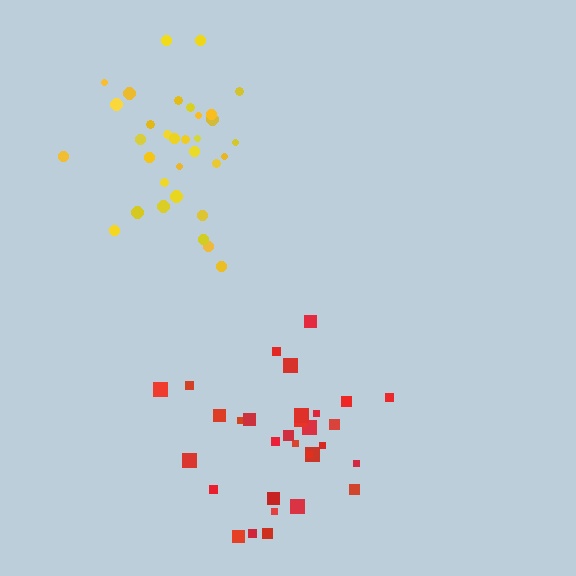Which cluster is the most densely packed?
Yellow.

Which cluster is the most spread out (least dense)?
Red.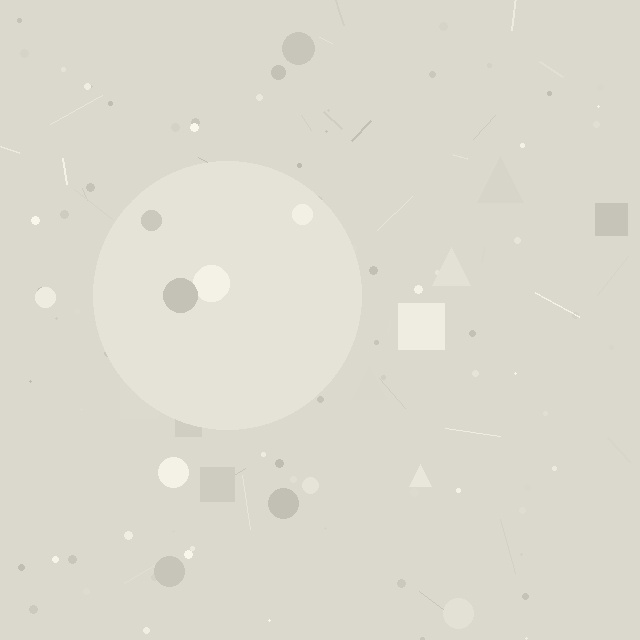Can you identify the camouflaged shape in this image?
The camouflaged shape is a circle.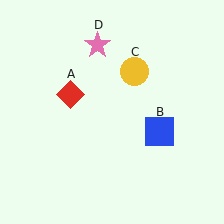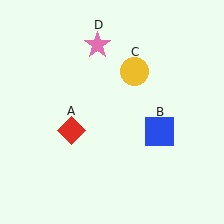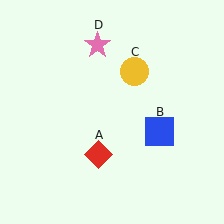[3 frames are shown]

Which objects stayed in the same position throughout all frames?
Blue square (object B) and yellow circle (object C) and pink star (object D) remained stationary.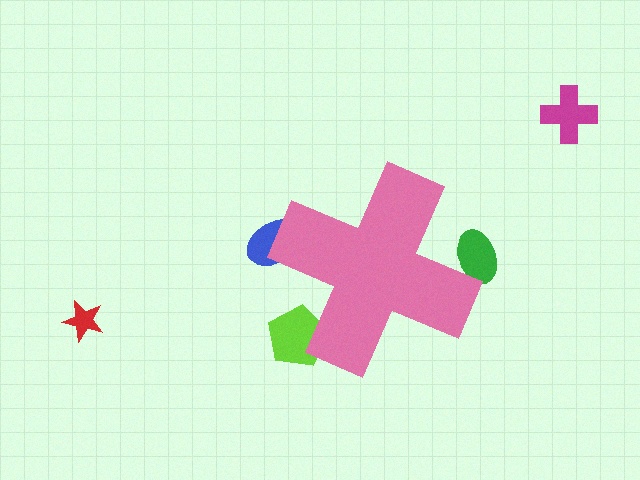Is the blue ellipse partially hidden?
Yes, the blue ellipse is partially hidden behind the pink cross.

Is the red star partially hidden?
No, the red star is fully visible.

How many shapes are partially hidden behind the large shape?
3 shapes are partially hidden.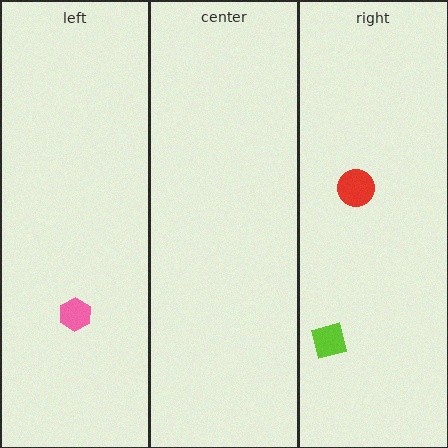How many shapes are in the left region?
1.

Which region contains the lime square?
The right region.